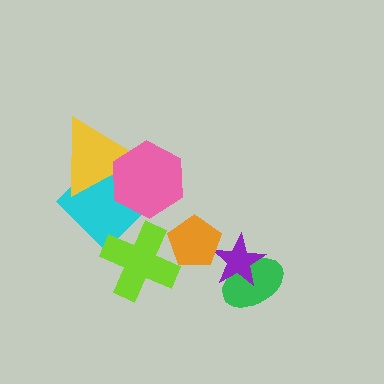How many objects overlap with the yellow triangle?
2 objects overlap with the yellow triangle.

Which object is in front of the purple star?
The orange pentagon is in front of the purple star.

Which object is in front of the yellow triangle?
The pink hexagon is in front of the yellow triangle.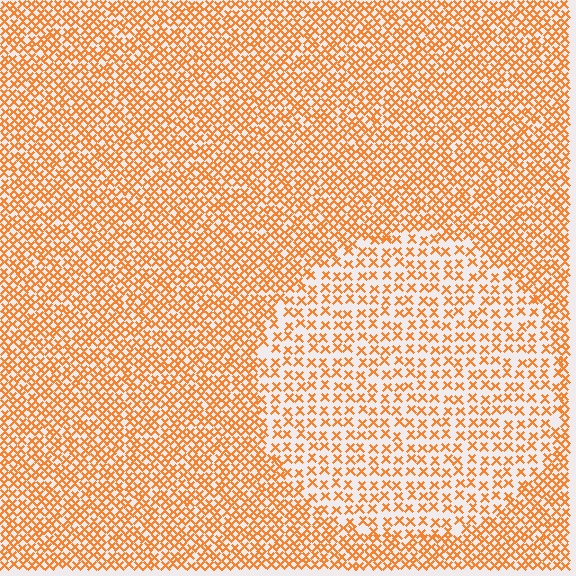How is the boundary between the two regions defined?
The boundary is defined by a change in element density (approximately 1.9x ratio). All elements are the same color, size, and shape.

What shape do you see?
I see a circle.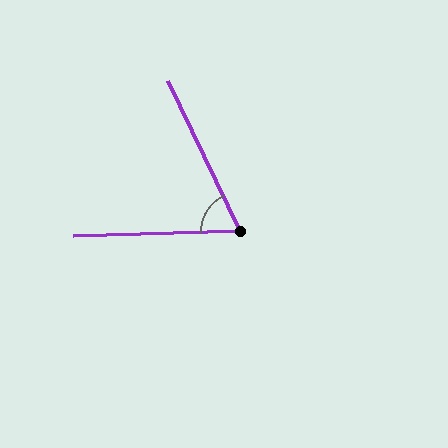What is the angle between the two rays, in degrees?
Approximately 66 degrees.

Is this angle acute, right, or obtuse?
It is acute.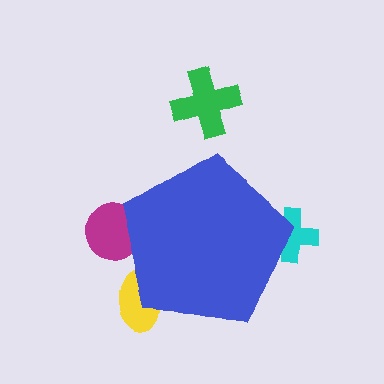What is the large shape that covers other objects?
A blue pentagon.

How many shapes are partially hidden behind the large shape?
3 shapes are partially hidden.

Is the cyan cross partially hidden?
Yes, the cyan cross is partially hidden behind the blue pentagon.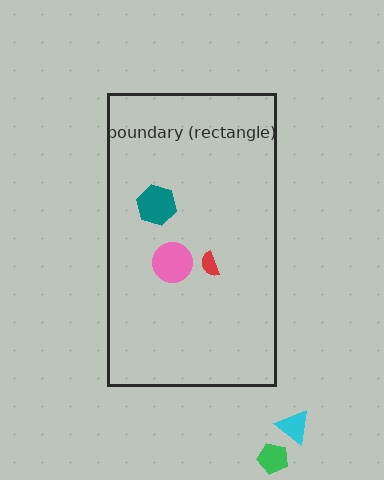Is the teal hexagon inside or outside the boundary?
Inside.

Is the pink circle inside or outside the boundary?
Inside.